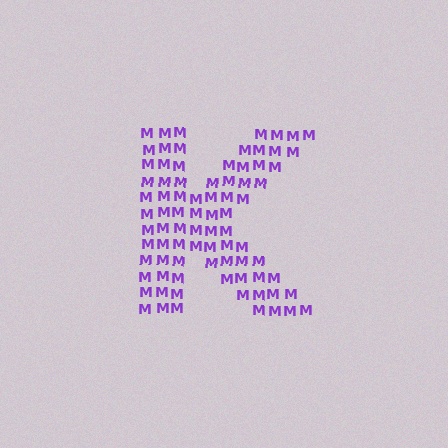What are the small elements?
The small elements are letter M's.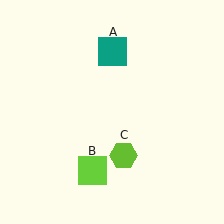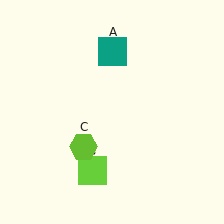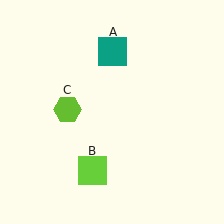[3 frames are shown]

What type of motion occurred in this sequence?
The lime hexagon (object C) rotated clockwise around the center of the scene.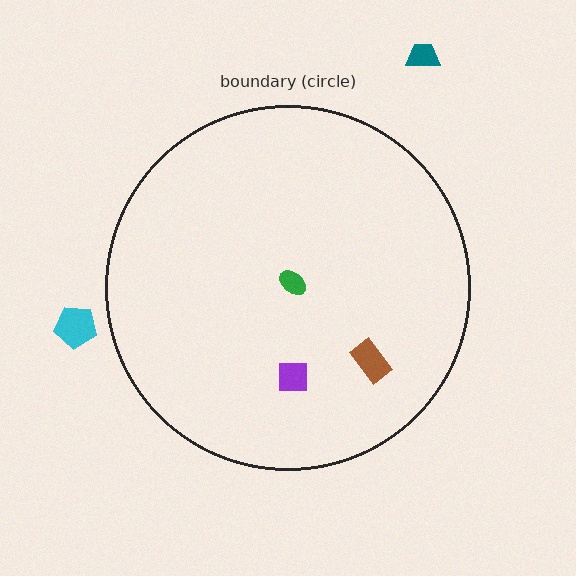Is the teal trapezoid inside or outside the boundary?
Outside.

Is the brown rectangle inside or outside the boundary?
Inside.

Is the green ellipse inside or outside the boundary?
Inside.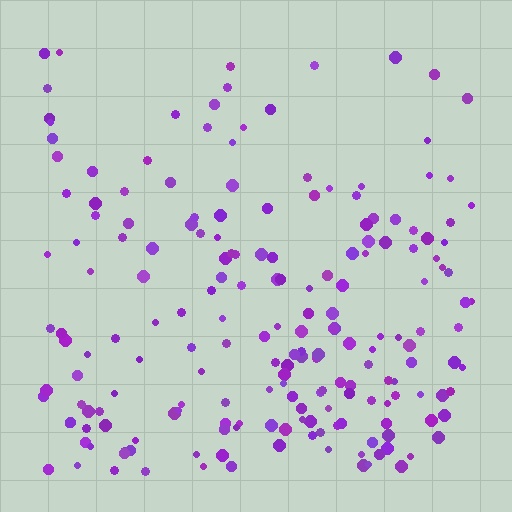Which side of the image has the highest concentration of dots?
The bottom.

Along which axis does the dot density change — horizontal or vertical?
Vertical.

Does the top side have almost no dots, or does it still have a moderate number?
Still a moderate number, just noticeably fewer than the bottom.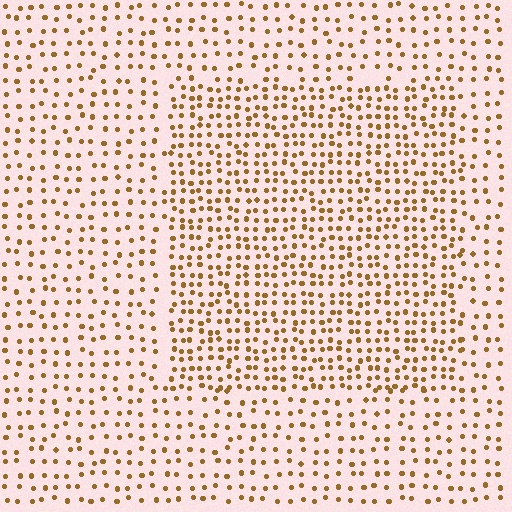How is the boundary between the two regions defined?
The boundary is defined by a change in element density (approximately 1.7x ratio). All elements are the same color, size, and shape.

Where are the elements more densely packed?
The elements are more densely packed inside the rectangle boundary.